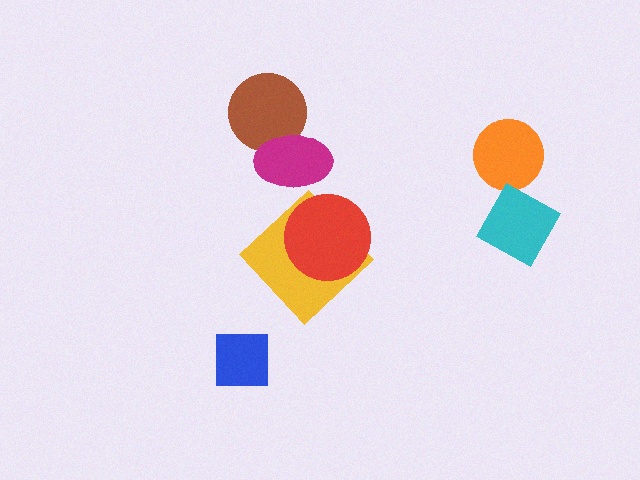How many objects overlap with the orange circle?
1 object overlaps with the orange circle.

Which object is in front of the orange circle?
The cyan diamond is in front of the orange circle.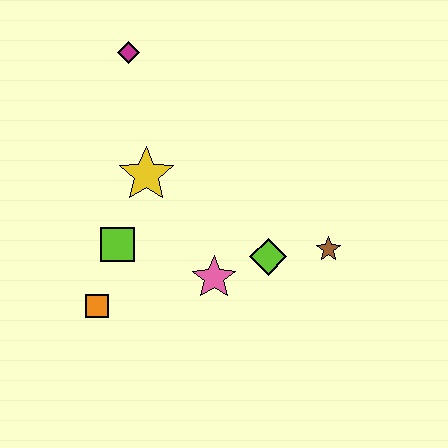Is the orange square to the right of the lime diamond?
No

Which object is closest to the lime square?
The orange square is closest to the lime square.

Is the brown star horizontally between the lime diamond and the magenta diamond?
No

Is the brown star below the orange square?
No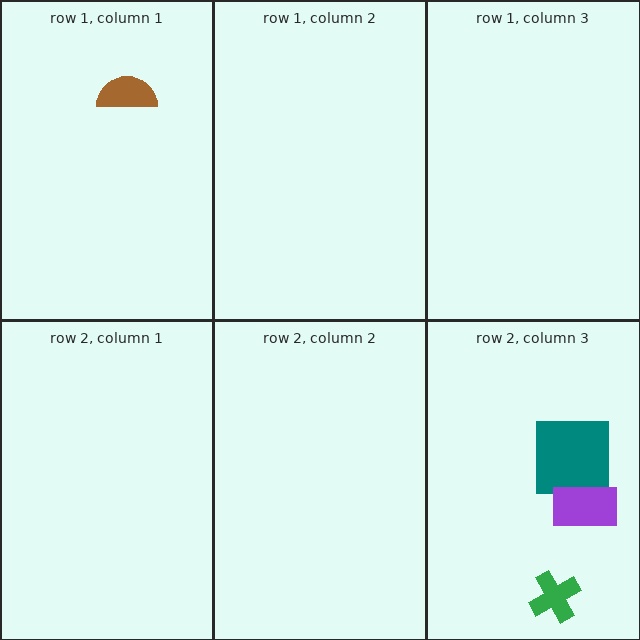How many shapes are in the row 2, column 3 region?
3.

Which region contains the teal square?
The row 2, column 3 region.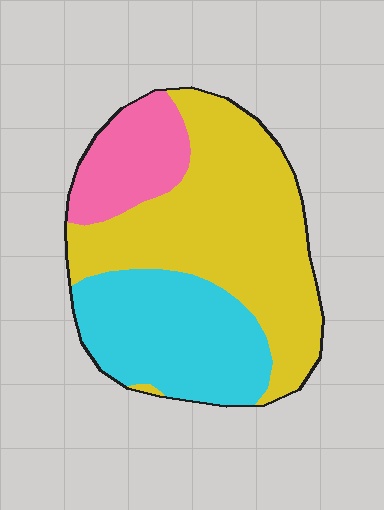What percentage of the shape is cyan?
Cyan takes up about one third (1/3) of the shape.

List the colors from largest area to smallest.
From largest to smallest: yellow, cyan, pink.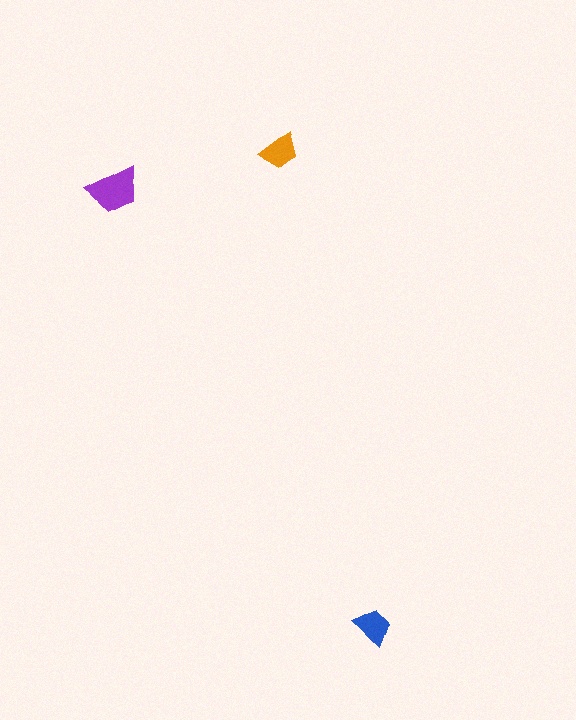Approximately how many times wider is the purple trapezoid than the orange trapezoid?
About 1.5 times wider.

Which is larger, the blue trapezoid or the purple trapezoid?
The purple one.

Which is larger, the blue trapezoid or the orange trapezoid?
The orange one.